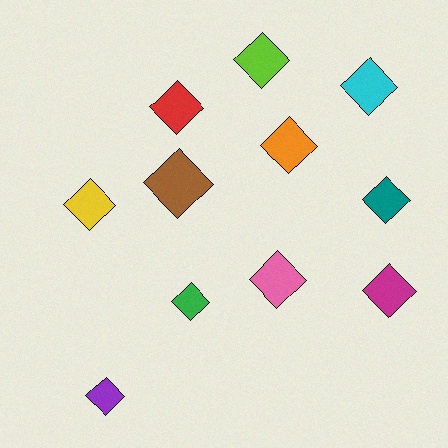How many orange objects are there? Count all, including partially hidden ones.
There is 1 orange object.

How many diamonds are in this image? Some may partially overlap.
There are 11 diamonds.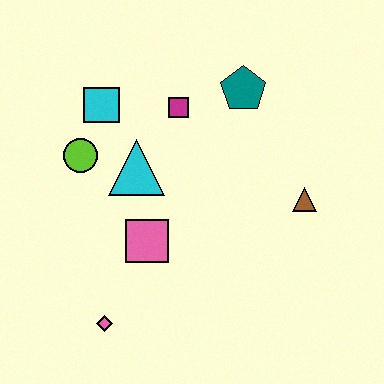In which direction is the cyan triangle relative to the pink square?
The cyan triangle is above the pink square.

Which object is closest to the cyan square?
The lime circle is closest to the cyan square.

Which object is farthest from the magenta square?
The pink diamond is farthest from the magenta square.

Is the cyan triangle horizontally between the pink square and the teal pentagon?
No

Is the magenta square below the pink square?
No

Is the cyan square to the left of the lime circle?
No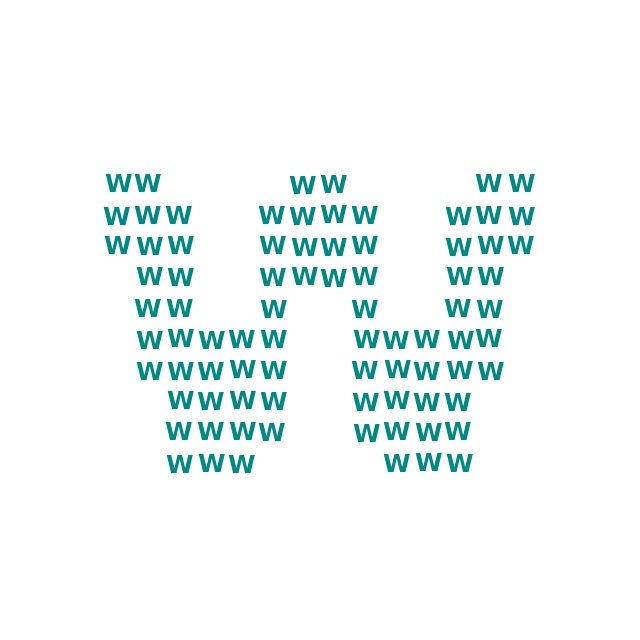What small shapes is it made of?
It is made of small letter W's.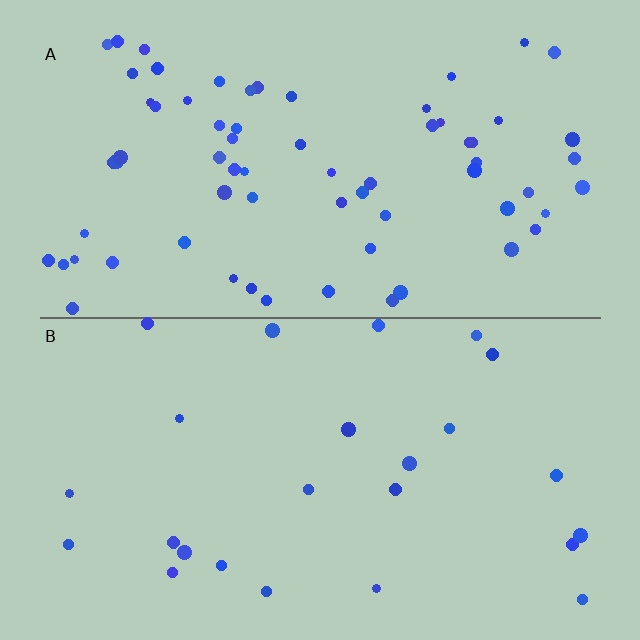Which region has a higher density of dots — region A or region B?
A (the top).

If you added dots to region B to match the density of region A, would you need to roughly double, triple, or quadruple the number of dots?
Approximately triple.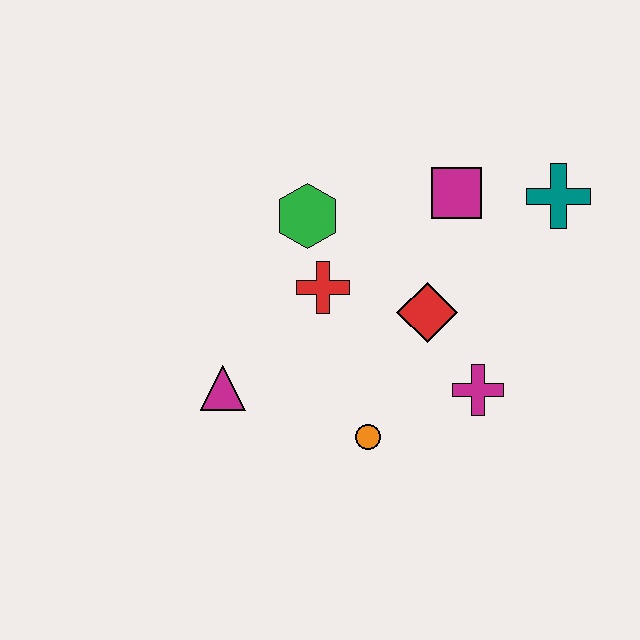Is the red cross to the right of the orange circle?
No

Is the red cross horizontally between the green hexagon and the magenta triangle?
No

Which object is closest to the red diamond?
The magenta cross is closest to the red diamond.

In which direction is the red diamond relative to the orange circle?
The red diamond is above the orange circle.